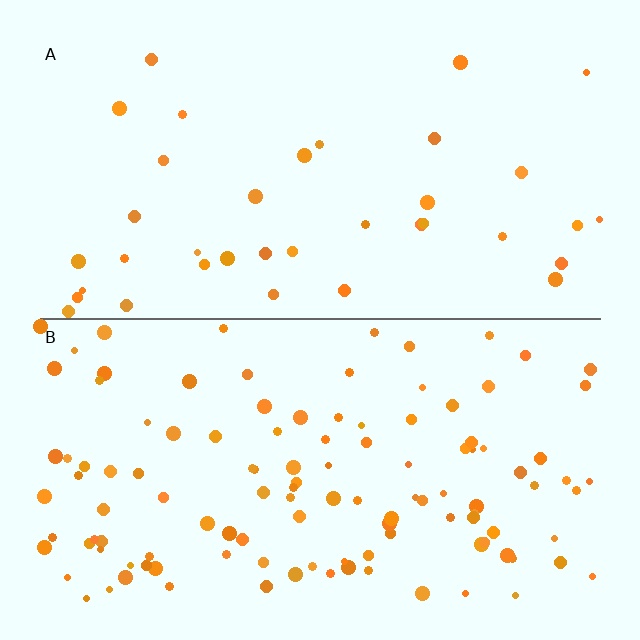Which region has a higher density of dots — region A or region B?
B (the bottom).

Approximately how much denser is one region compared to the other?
Approximately 3.2× — region B over region A.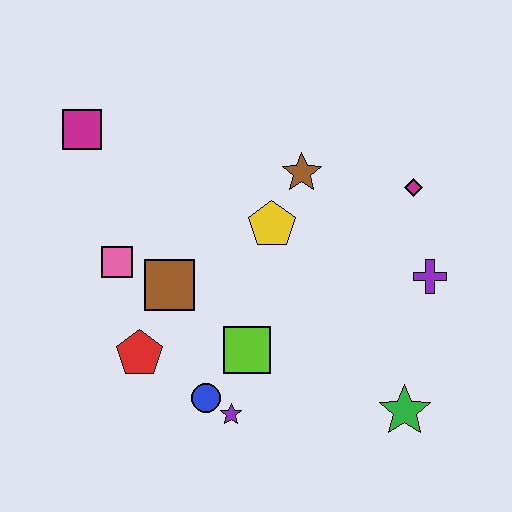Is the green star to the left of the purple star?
No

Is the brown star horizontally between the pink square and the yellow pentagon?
No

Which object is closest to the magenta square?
The pink square is closest to the magenta square.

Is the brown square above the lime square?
Yes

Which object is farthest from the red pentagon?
The magenta diamond is farthest from the red pentagon.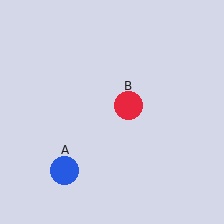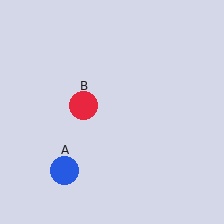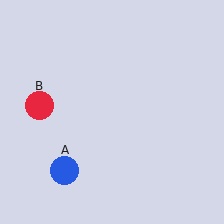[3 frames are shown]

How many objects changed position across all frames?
1 object changed position: red circle (object B).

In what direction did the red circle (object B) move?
The red circle (object B) moved left.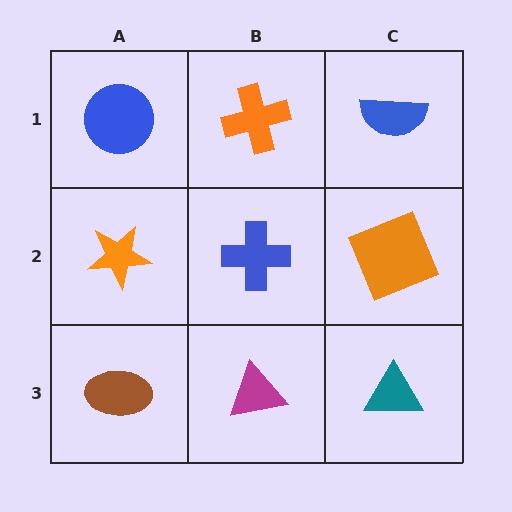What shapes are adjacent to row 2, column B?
An orange cross (row 1, column B), a magenta triangle (row 3, column B), an orange star (row 2, column A), an orange square (row 2, column C).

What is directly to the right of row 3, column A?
A magenta triangle.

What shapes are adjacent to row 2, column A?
A blue circle (row 1, column A), a brown ellipse (row 3, column A), a blue cross (row 2, column B).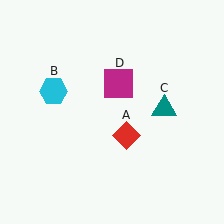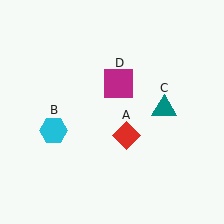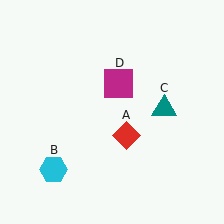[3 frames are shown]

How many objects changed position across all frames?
1 object changed position: cyan hexagon (object B).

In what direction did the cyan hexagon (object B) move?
The cyan hexagon (object B) moved down.